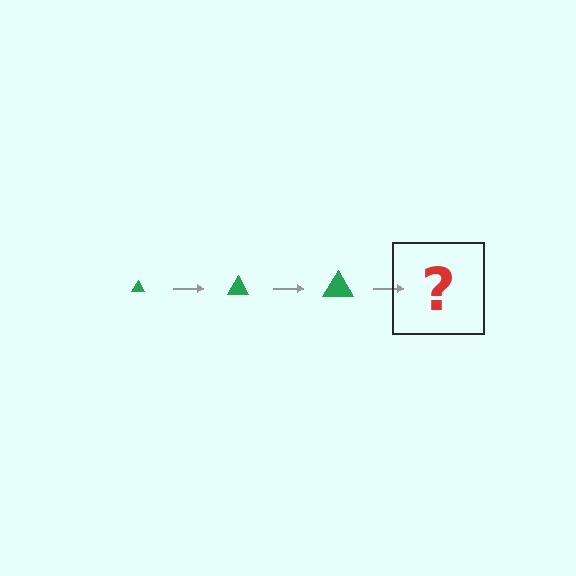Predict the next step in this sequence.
The next step is a green triangle, larger than the previous one.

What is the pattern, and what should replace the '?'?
The pattern is that the triangle gets progressively larger each step. The '?' should be a green triangle, larger than the previous one.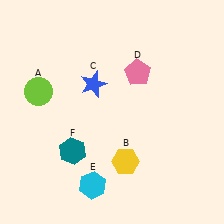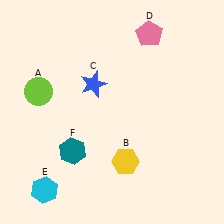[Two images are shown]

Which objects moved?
The objects that moved are: the pink pentagon (D), the cyan hexagon (E).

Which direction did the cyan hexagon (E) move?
The cyan hexagon (E) moved left.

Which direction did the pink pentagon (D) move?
The pink pentagon (D) moved up.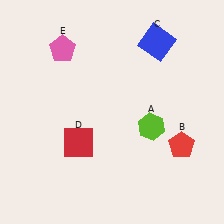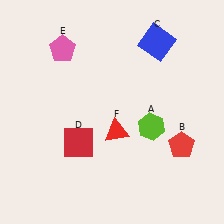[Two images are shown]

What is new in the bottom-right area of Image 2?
A red triangle (F) was added in the bottom-right area of Image 2.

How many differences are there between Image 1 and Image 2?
There is 1 difference between the two images.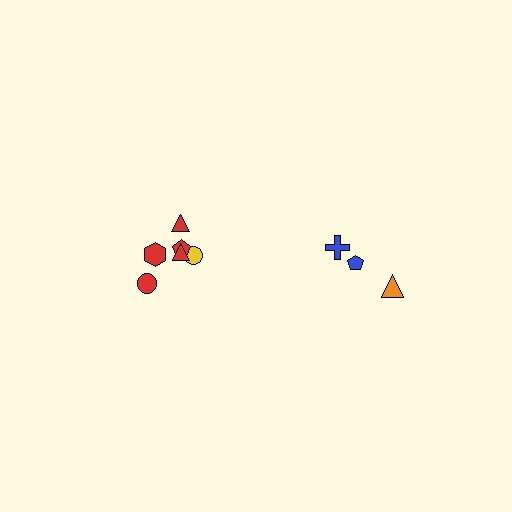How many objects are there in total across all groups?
There are 9 objects.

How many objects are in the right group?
There are 3 objects.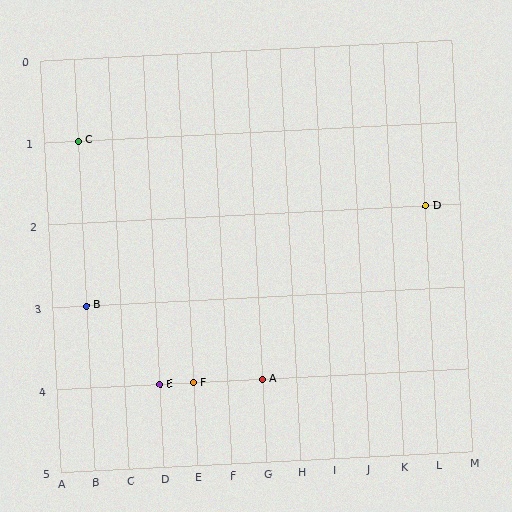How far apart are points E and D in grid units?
Points E and D are 8 columns and 2 rows apart (about 8.2 grid units diagonally).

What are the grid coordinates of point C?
Point C is at grid coordinates (B, 1).